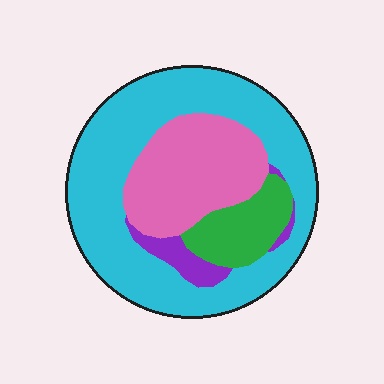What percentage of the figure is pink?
Pink takes up about one quarter (1/4) of the figure.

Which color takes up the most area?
Cyan, at roughly 60%.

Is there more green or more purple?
Green.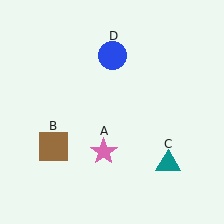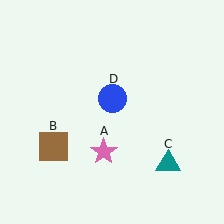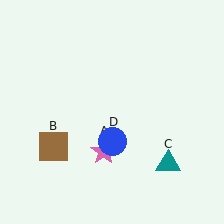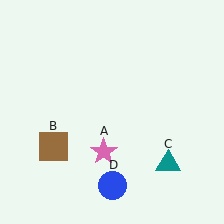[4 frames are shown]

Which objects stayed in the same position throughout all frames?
Pink star (object A) and brown square (object B) and teal triangle (object C) remained stationary.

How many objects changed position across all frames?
1 object changed position: blue circle (object D).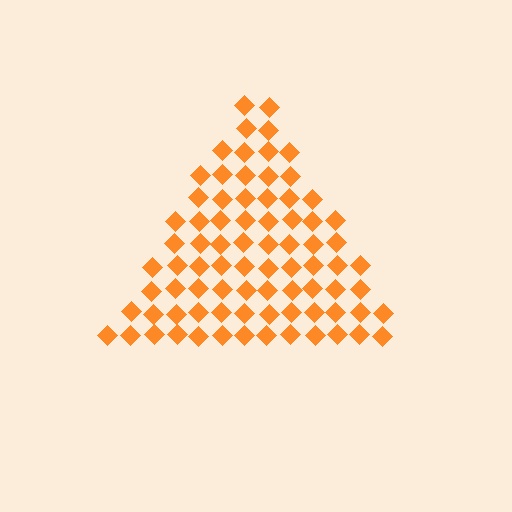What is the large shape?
The large shape is a triangle.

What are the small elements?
The small elements are diamonds.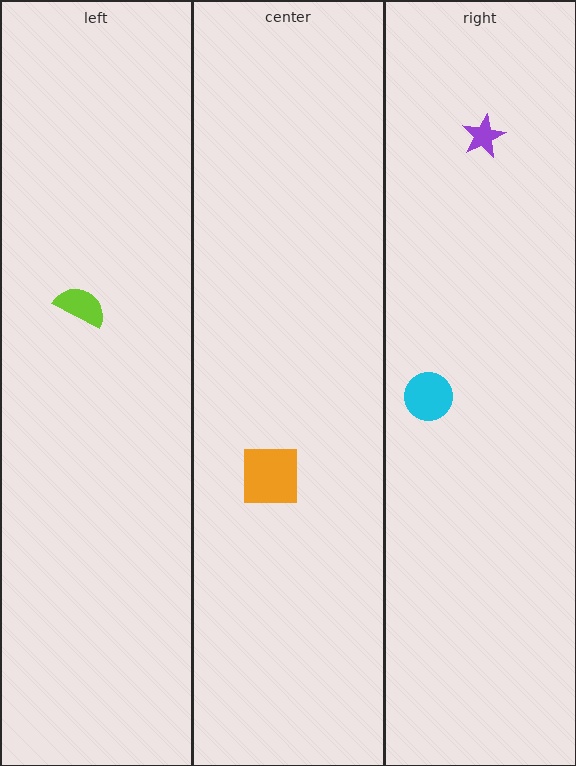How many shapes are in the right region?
2.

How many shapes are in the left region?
1.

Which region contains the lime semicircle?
The left region.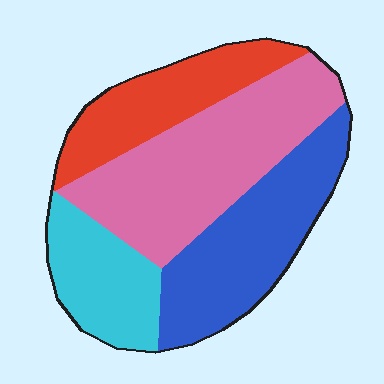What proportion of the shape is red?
Red takes up less than a quarter of the shape.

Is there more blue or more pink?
Pink.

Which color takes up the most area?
Pink, at roughly 35%.